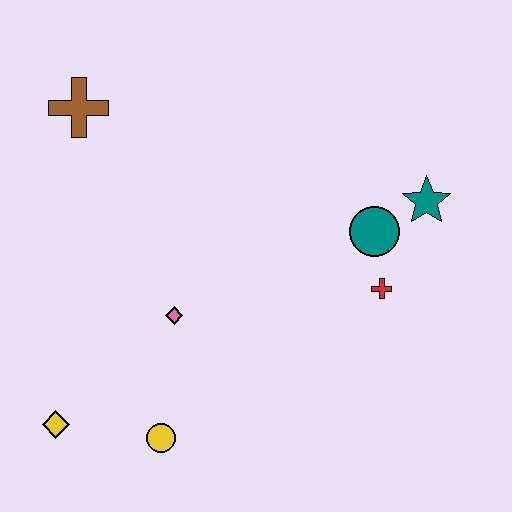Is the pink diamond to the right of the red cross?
No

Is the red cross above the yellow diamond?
Yes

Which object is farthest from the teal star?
The yellow diamond is farthest from the teal star.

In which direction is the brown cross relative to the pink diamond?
The brown cross is above the pink diamond.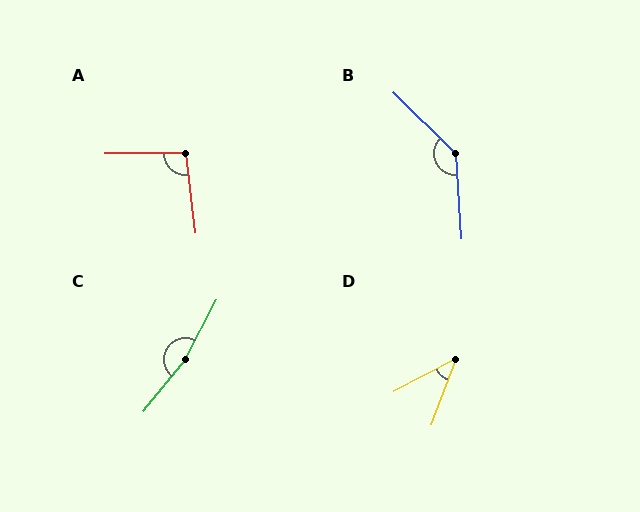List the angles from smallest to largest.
D (41°), A (97°), B (139°), C (168°).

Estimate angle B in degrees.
Approximately 139 degrees.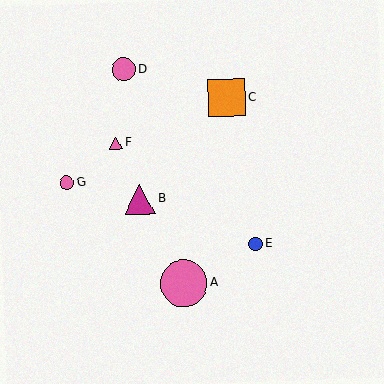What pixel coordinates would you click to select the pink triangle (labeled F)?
Click at (116, 143) to select the pink triangle F.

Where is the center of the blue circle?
The center of the blue circle is at (255, 244).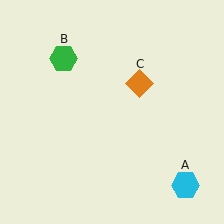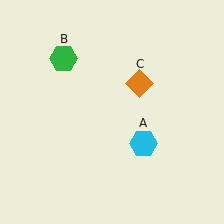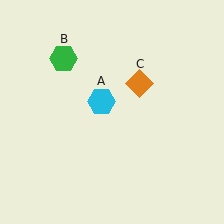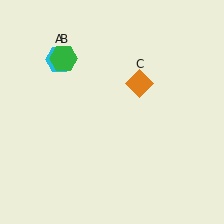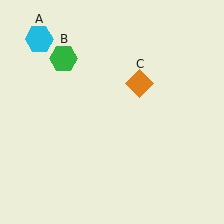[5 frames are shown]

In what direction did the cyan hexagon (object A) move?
The cyan hexagon (object A) moved up and to the left.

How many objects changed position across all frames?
1 object changed position: cyan hexagon (object A).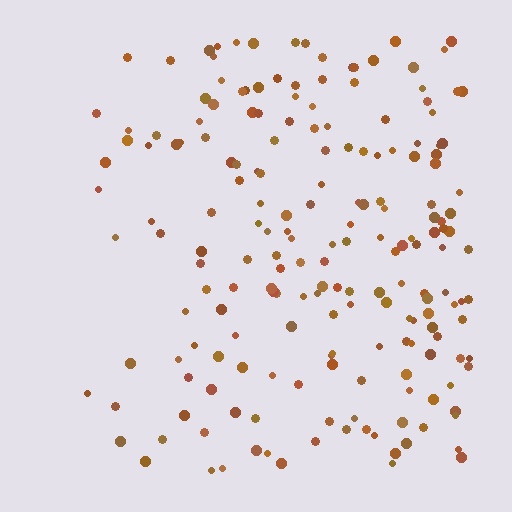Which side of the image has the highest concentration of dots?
The right.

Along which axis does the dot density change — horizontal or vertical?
Horizontal.